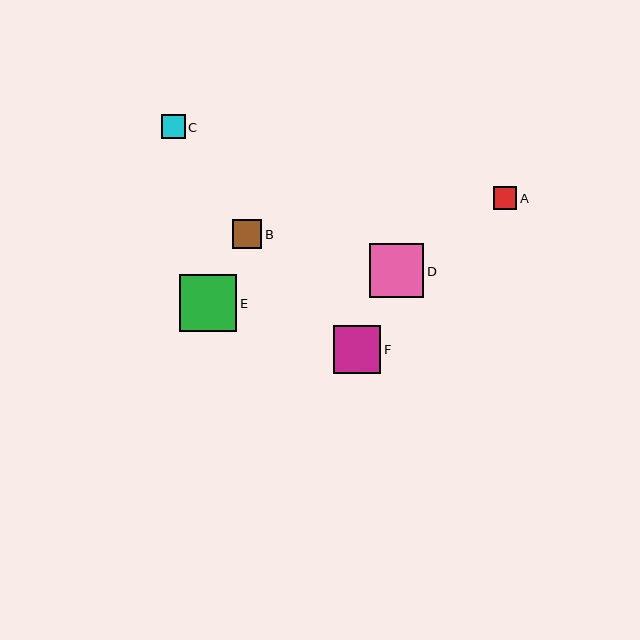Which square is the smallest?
Square C is the smallest with a size of approximately 23 pixels.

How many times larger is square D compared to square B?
Square D is approximately 1.9 times the size of square B.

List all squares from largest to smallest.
From largest to smallest: E, D, F, B, A, C.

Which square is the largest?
Square E is the largest with a size of approximately 57 pixels.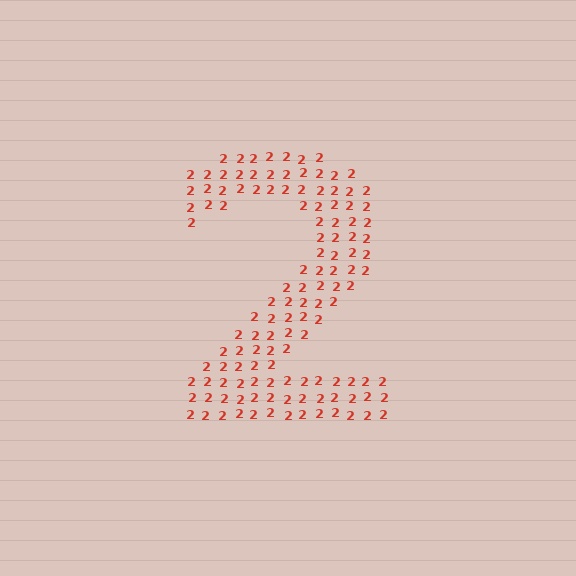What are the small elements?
The small elements are digit 2's.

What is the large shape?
The large shape is the digit 2.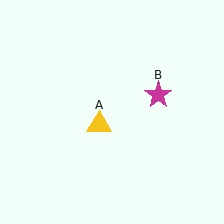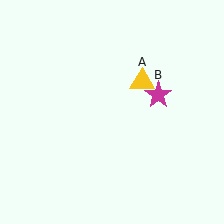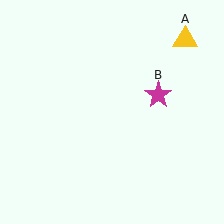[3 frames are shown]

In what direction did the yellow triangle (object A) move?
The yellow triangle (object A) moved up and to the right.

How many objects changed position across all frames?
1 object changed position: yellow triangle (object A).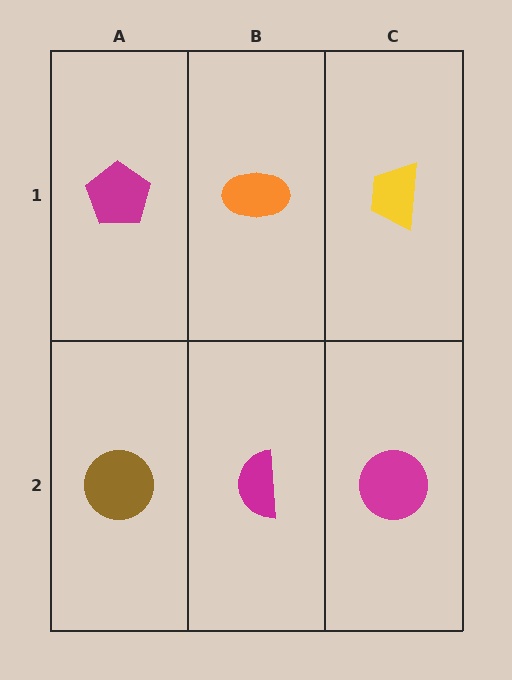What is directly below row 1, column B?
A magenta semicircle.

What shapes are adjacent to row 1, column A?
A brown circle (row 2, column A), an orange ellipse (row 1, column B).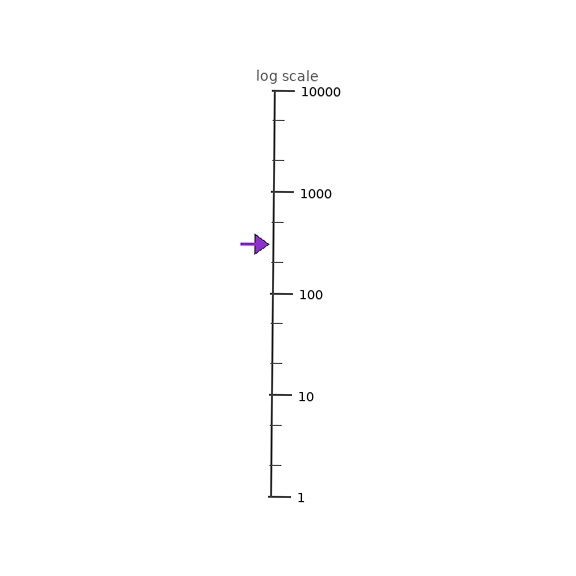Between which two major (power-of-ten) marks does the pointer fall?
The pointer is between 100 and 1000.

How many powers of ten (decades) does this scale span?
The scale spans 4 decades, from 1 to 10000.